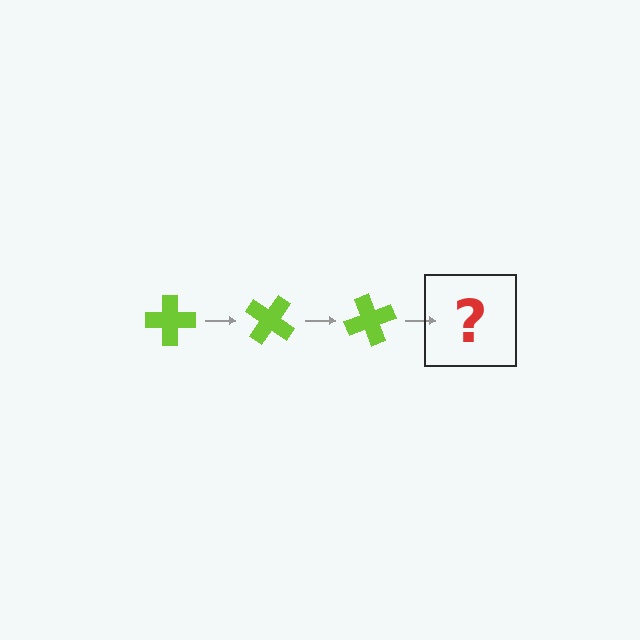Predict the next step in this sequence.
The next step is a lime cross rotated 105 degrees.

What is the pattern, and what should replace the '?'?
The pattern is that the cross rotates 35 degrees each step. The '?' should be a lime cross rotated 105 degrees.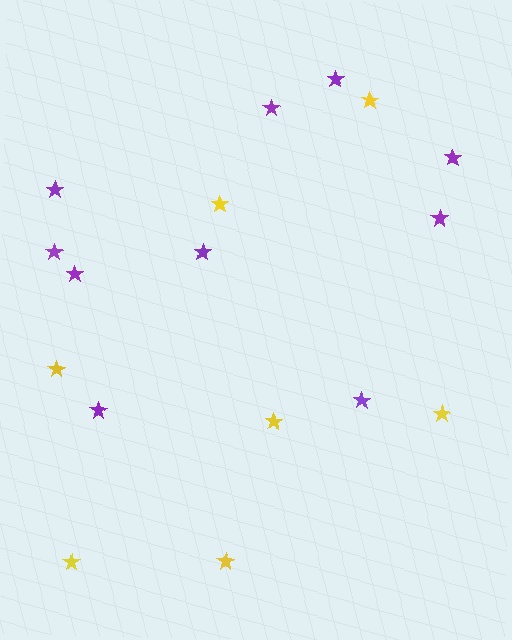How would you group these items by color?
There are 2 groups: one group of purple stars (10) and one group of yellow stars (7).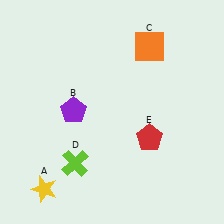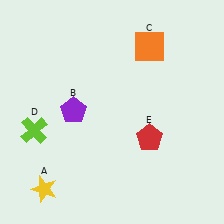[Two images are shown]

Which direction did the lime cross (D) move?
The lime cross (D) moved left.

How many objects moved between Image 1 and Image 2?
1 object moved between the two images.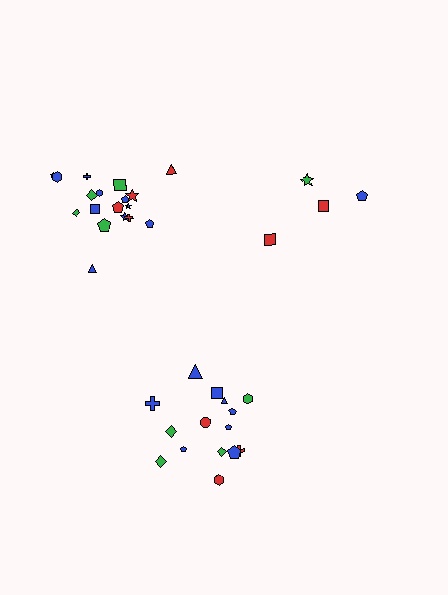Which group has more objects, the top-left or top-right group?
The top-left group.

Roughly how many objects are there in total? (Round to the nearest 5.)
Roughly 35 objects in total.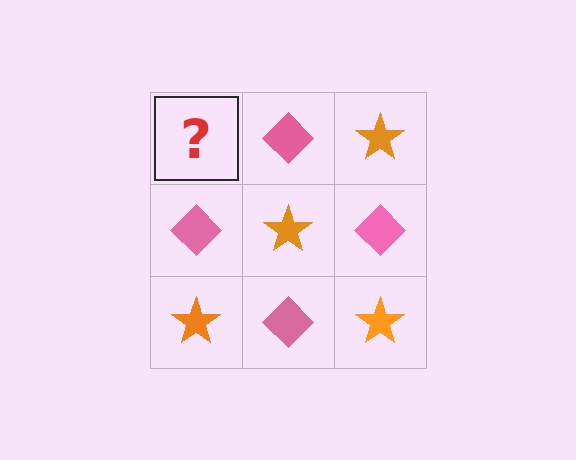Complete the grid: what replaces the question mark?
The question mark should be replaced with an orange star.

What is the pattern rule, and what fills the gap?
The rule is that it alternates orange star and pink diamond in a checkerboard pattern. The gap should be filled with an orange star.